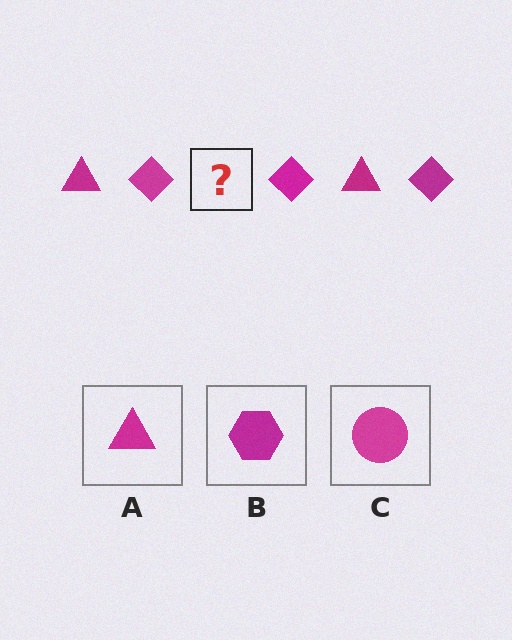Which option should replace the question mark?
Option A.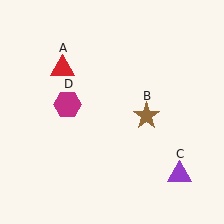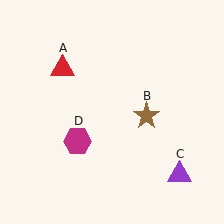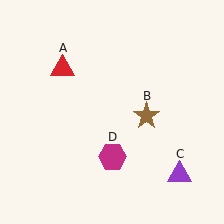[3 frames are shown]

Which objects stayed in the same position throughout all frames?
Red triangle (object A) and brown star (object B) and purple triangle (object C) remained stationary.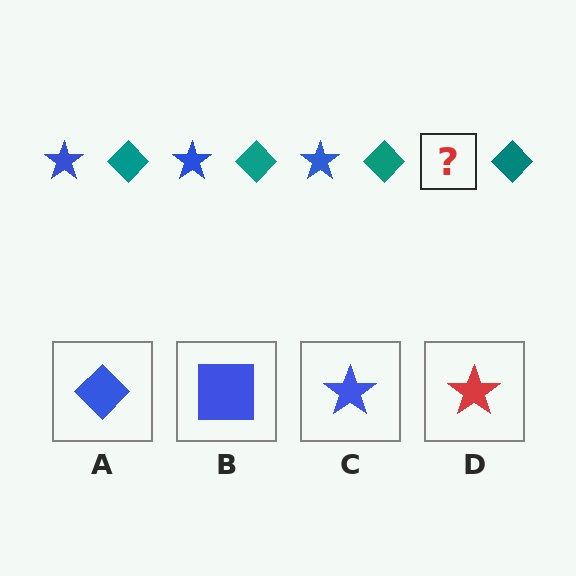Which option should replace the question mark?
Option C.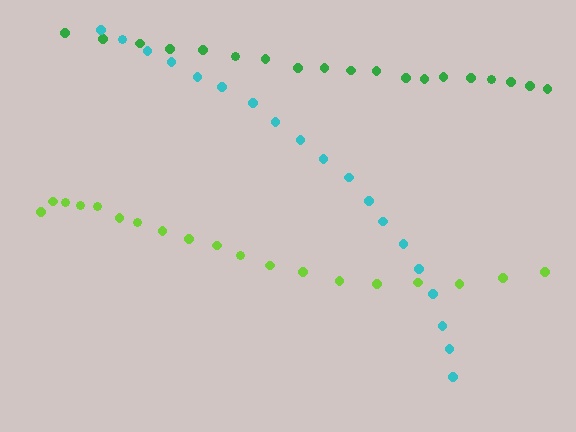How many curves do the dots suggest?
There are 3 distinct paths.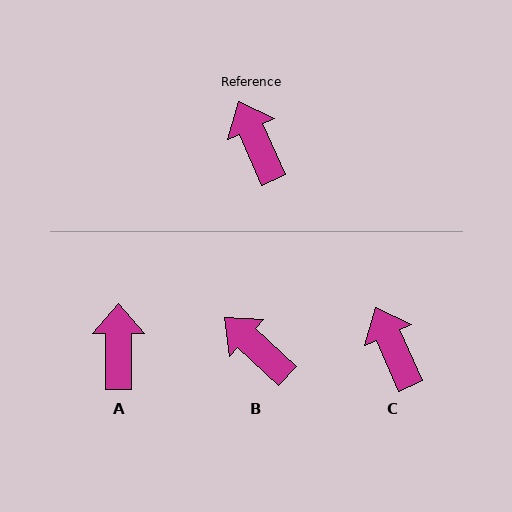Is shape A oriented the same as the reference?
No, it is off by about 24 degrees.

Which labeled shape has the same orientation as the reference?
C.